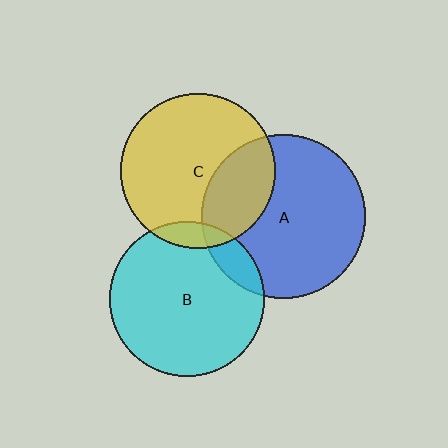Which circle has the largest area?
Circle A (blue).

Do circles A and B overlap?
Yes.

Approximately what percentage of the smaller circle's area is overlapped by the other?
Approximately 10%.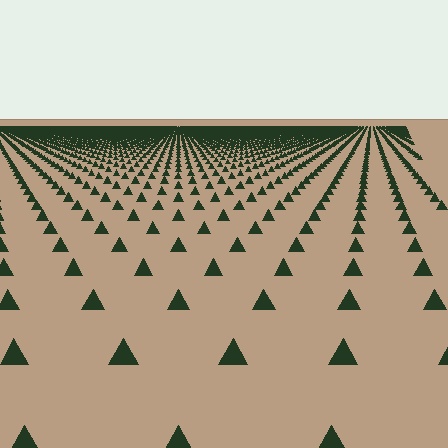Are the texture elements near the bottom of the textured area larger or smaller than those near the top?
Larger. Near the bottom, elements are closer to the viewer and appear at a bigger on-screen size.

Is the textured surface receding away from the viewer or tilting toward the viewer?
The surface is receding away from the viewer. Texture elements get smaller and denser toward the top.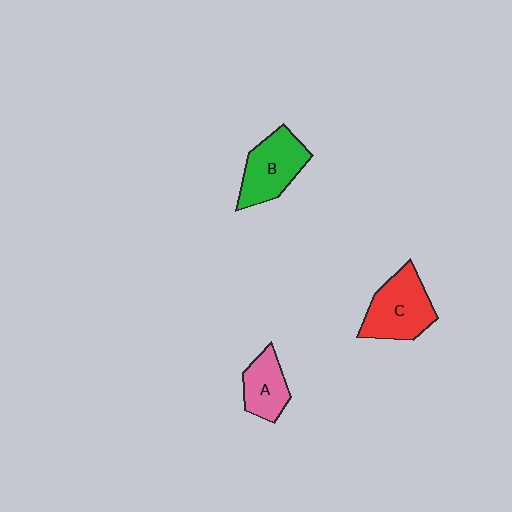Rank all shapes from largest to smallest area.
From largest to smallest: C (red), B (green), A (pink).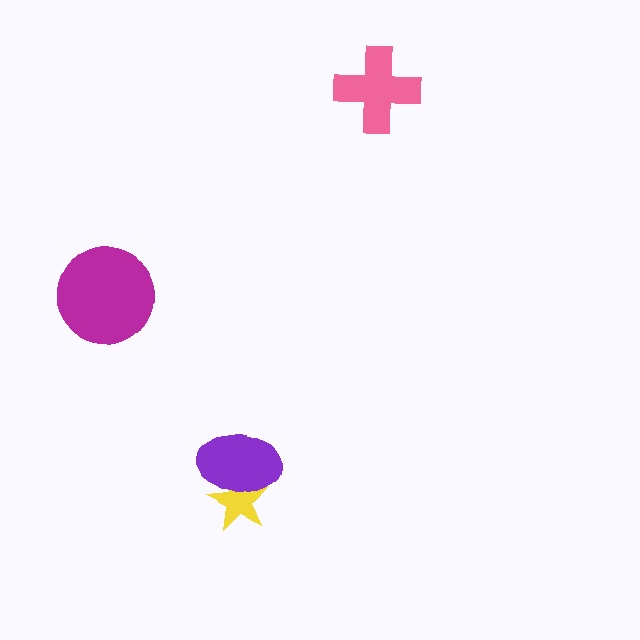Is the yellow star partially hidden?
Yes, it is partially covered by another shape.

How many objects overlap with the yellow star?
1 object overlaps with the yellow star.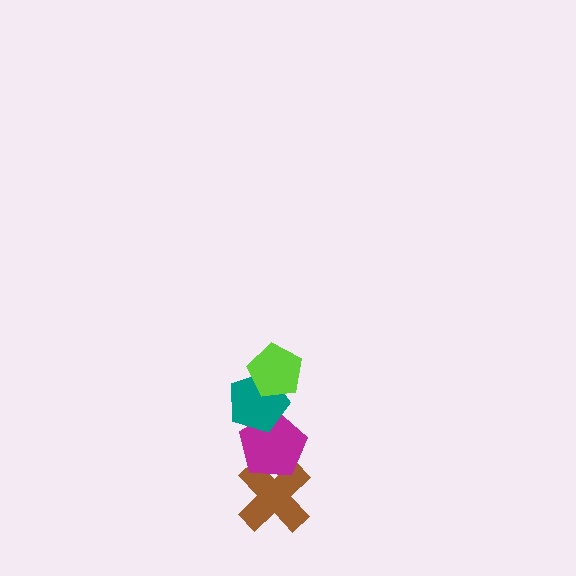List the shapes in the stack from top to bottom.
From top to bottom: the lime pentagon, the teal pentagon, the magenta pentagon, the brown cross.